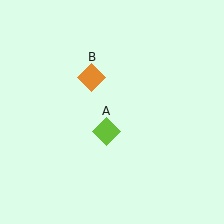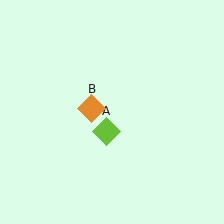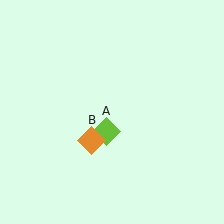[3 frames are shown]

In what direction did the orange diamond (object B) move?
The orange diamond (object B) moved down.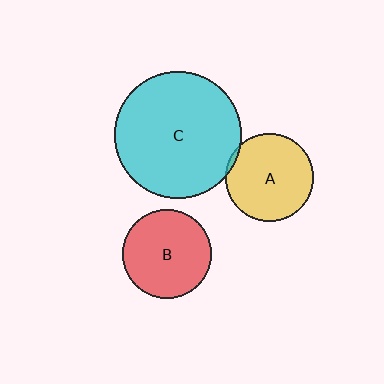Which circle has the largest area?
Circle C (cyan).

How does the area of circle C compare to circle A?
Approximately 2.1 times.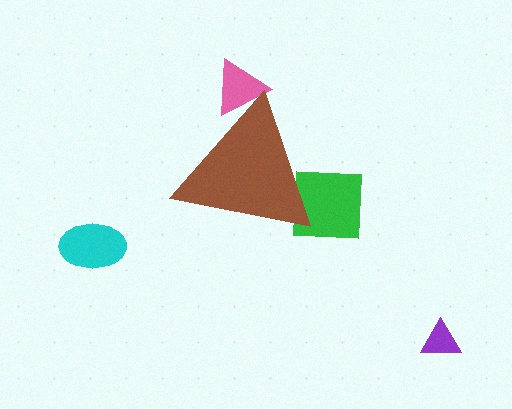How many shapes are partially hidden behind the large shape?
2 shapes are partially hidden.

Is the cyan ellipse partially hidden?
No, the cyan ellipse is fully visible.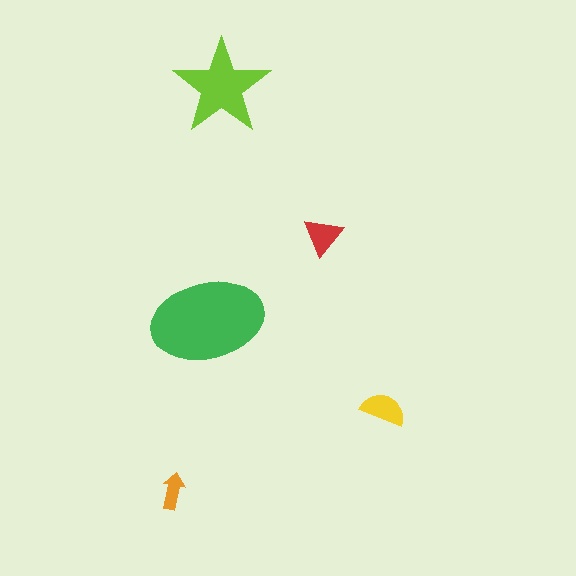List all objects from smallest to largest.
The orange arrow, the red triangle, the yellow semicircle, the lime star, the green ellipse.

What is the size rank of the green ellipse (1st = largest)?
1st.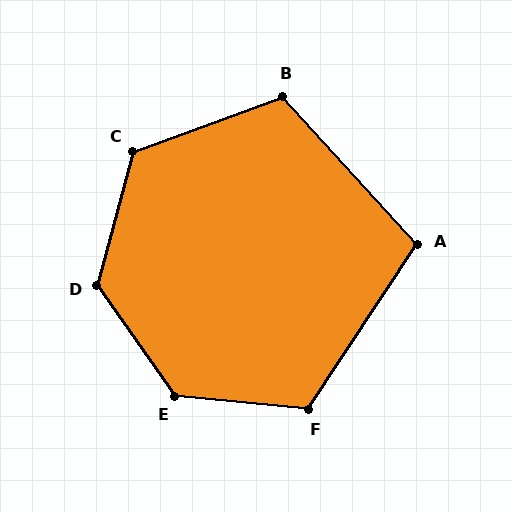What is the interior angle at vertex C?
Approximately 125 degrees (obtuse).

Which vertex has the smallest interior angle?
A, at approximately 104 degrees.